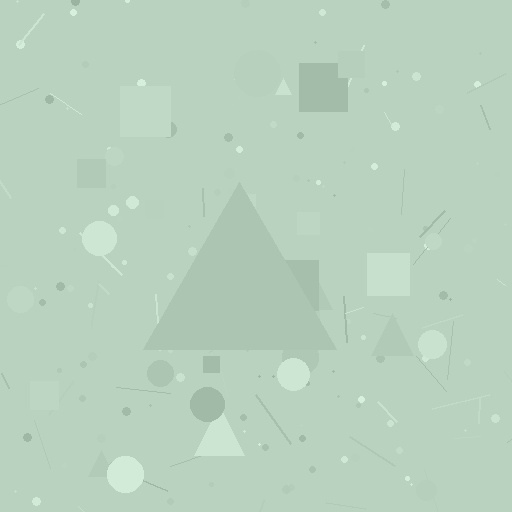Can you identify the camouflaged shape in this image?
The camouflaged shape is a triangle.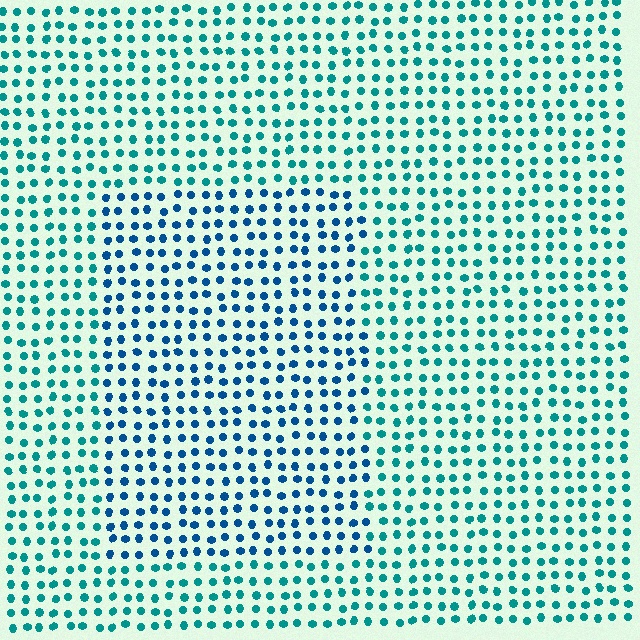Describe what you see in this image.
The image is filled with small teal elements in a uniform arrangement. A rectangle-shaped region is visible where the elements are tinted to a slightly different hue, forming a subtle color boundary.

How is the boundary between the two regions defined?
The boundary is defined purely by a slight shift in hue (about 30 degrees). Spacing, size, and orientation are identical on both sides.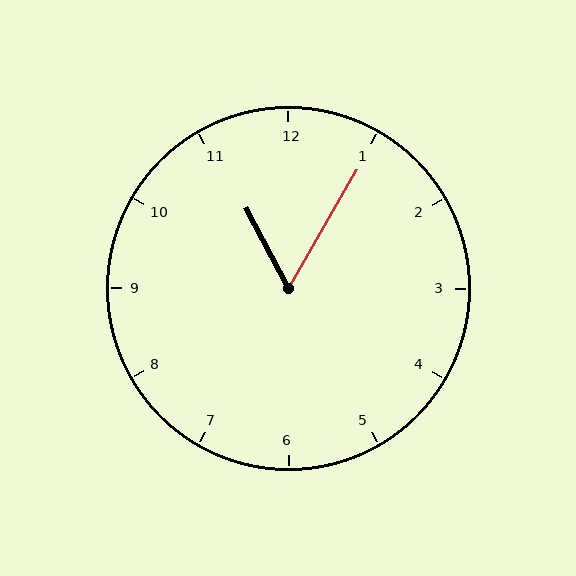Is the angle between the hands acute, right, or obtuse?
It is acute.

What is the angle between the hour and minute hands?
Approximately 58 degrees.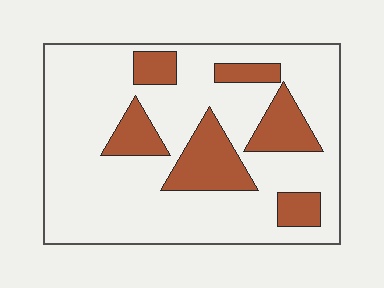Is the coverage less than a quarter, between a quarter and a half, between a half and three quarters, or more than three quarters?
Less than a quarter.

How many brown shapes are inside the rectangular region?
6.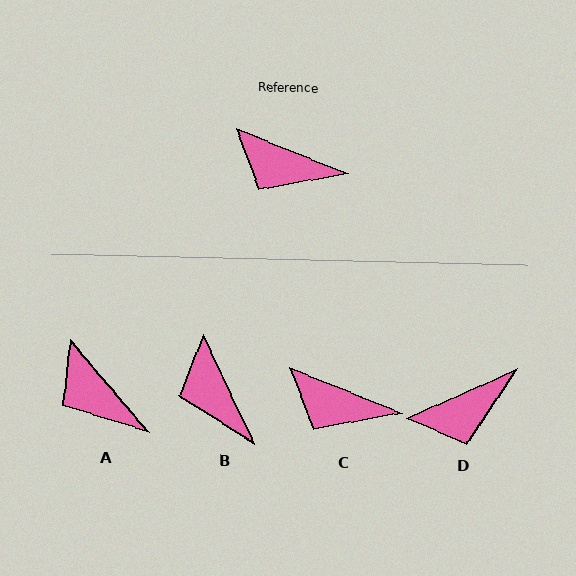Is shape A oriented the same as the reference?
No, it is off by about 28 degrees.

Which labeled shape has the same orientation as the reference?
C.